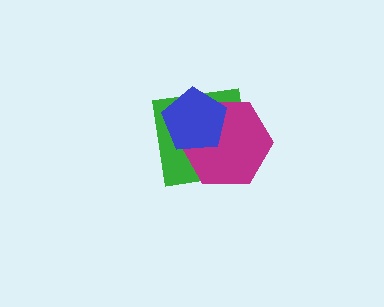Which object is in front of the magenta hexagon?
The blue pentagon is in front of the magenta hexagon.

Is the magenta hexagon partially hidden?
Yes, it is partially covered by another shape.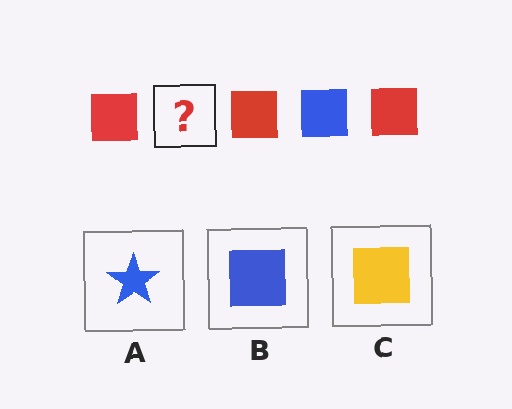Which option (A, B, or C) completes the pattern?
B.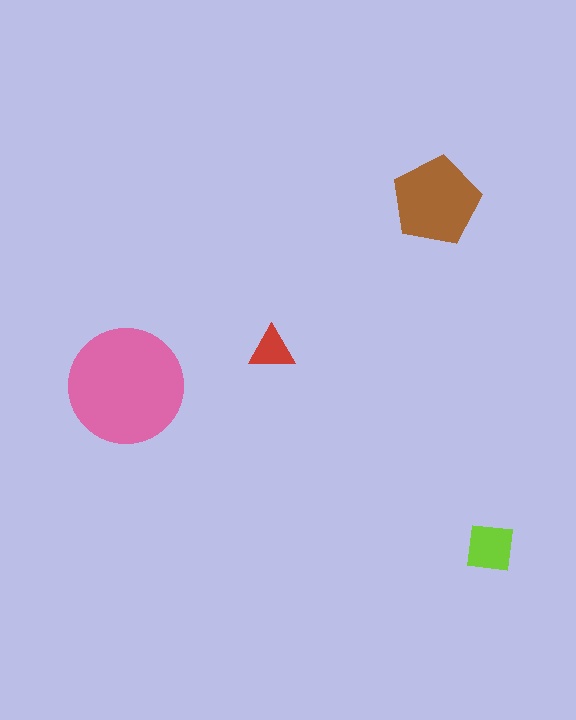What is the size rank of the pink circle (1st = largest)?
1st.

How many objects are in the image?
There are 4 objects in the image.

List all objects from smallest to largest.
The red triangle, the lime square, the brown pentagon, the pink circle.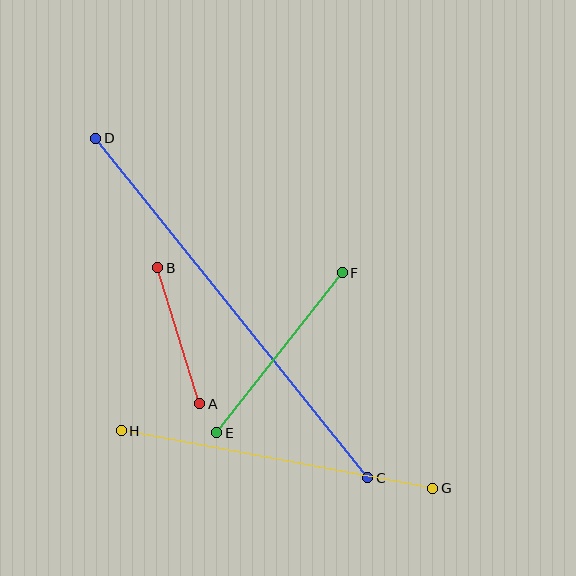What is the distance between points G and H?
The distance is approximately 317 pixels.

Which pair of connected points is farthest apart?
Points C and D are farthest apart.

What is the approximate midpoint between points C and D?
The midpoint is at approximately (232, 308) pixels.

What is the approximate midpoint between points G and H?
The midpoint is at approximately (277, 460) pixels.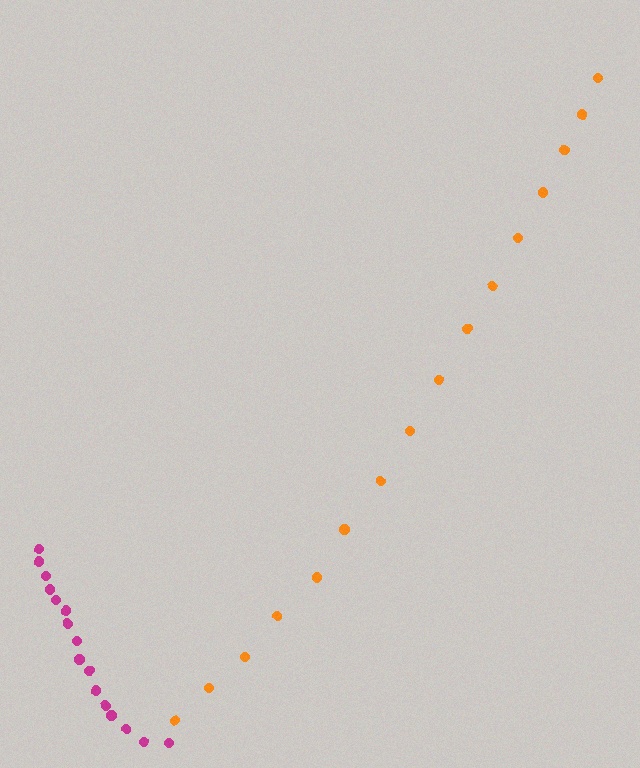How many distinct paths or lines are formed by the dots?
There are 2 distinct paths.